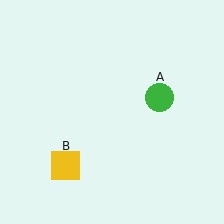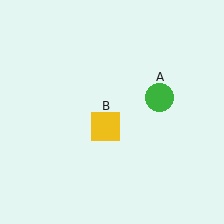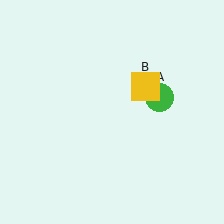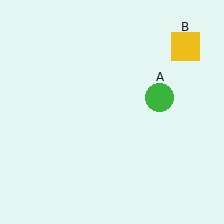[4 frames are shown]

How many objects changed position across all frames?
1 object changed position: yellow square (object B).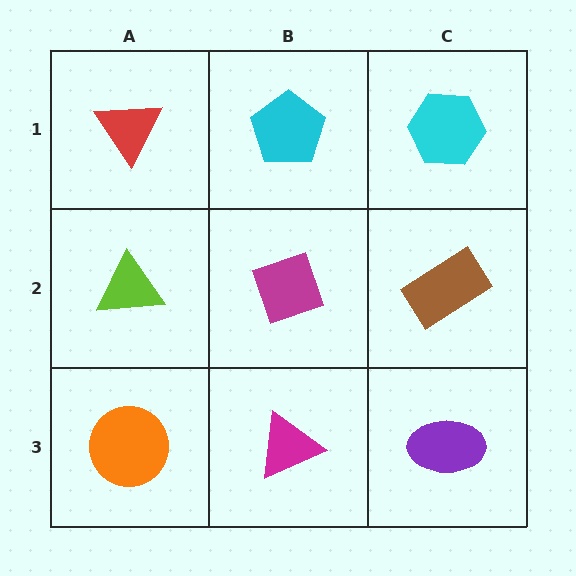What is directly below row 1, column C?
A brown rectangle.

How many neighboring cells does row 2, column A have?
3.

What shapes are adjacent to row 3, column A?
A lime triangle (row 2, column A), a magenta triangle (row 3, column B).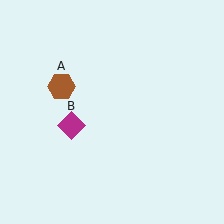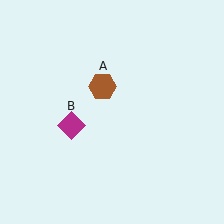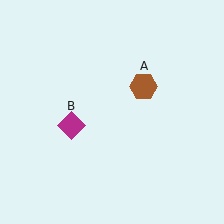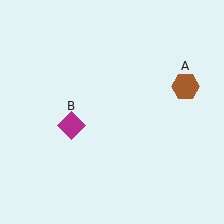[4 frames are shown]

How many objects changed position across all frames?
1 object changed position: brown hexagon (object A).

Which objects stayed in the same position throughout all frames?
Magenta diamond (object B) remained stationary.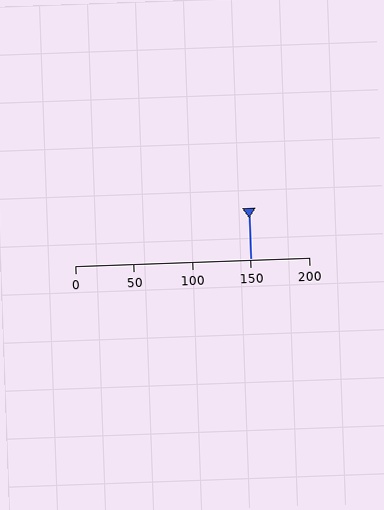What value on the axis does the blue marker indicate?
The marker indicates approximately 150.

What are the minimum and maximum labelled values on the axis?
The axis runs from 0 to 200.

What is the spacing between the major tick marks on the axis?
The major ticks are spaced 50 apart.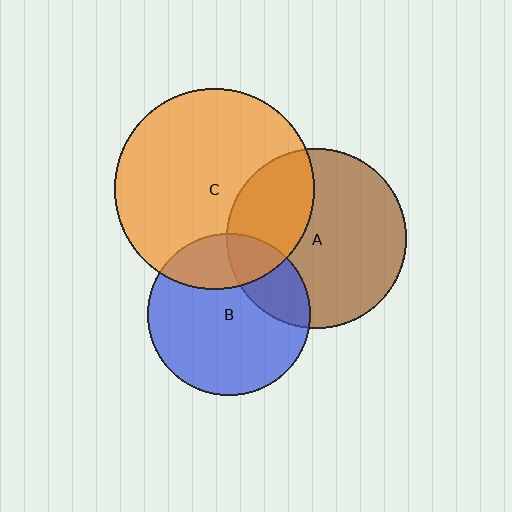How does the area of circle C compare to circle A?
Approximately 1.2 times.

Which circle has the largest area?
Circle C (orange).